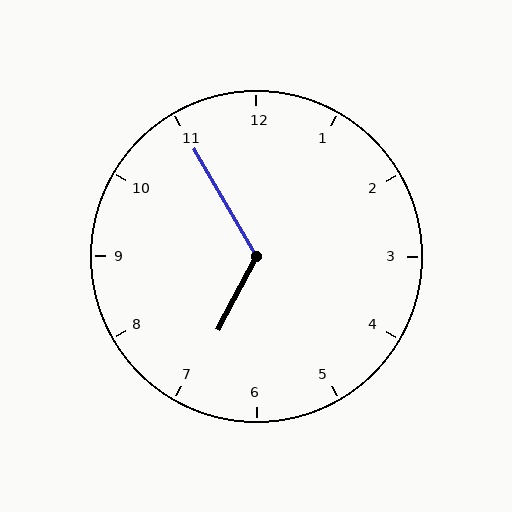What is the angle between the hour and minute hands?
Approximately 122 degrees.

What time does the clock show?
6:55.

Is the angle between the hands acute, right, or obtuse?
It is obtuse.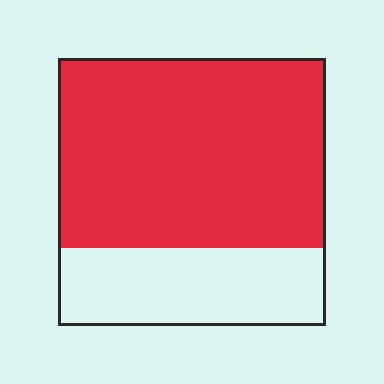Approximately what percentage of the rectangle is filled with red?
Approximately 70%.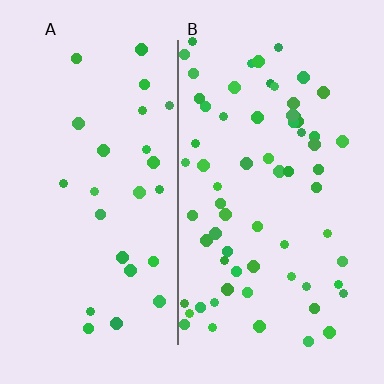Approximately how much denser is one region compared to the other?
Approximately 2.5× — region B over region A.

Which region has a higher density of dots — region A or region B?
B (the right).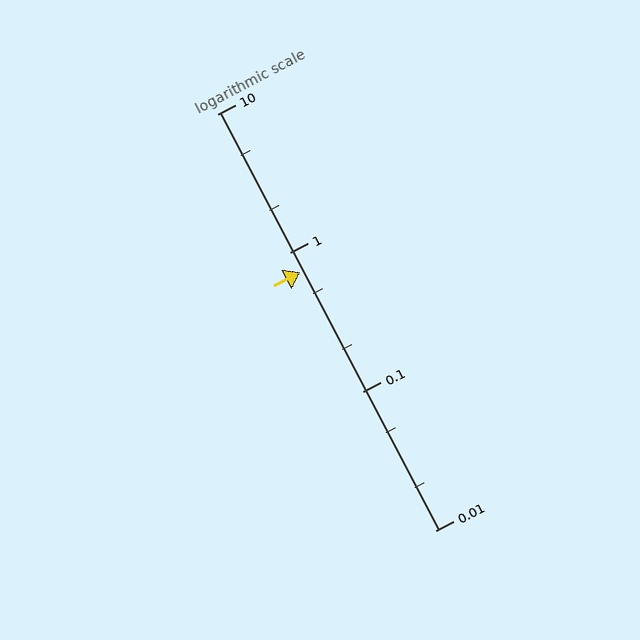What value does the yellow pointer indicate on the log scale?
The pointer indicates approximately 0.73.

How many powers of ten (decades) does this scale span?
The scale spans 3 decades, from 0.01 to 10.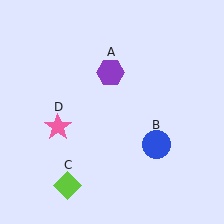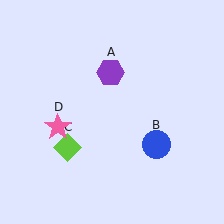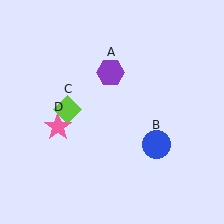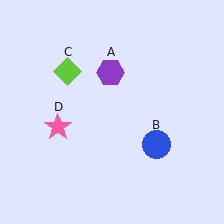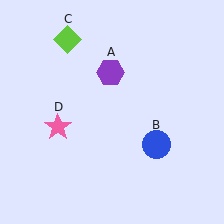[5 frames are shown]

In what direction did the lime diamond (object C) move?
The lime diamond (object C) moved up.